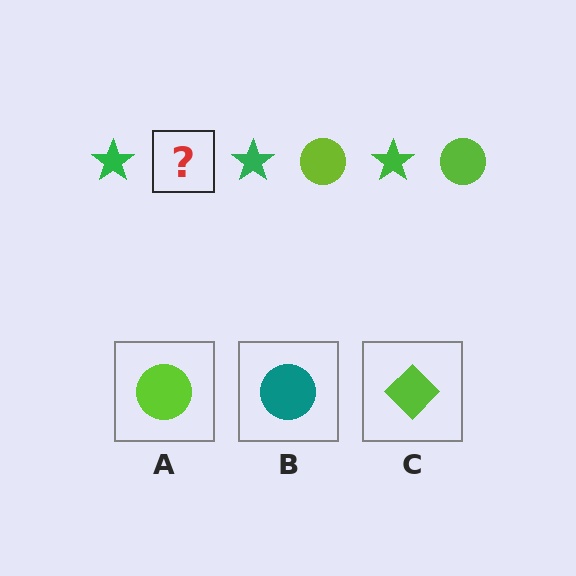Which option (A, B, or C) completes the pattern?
A.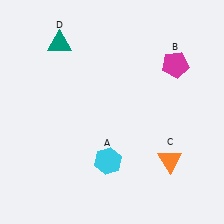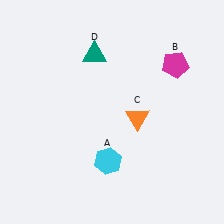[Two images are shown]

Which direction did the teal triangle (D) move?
The teal triangle (D) moved right.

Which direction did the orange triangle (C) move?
The orange triangle (C) moved up.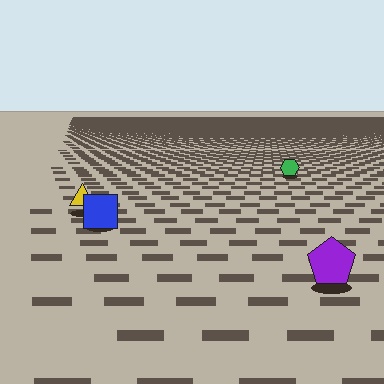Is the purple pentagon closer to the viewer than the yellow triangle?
Yes. The purple pentagon is closer — you can tell from the texture gradient: the ground texture is coarser near it.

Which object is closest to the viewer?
The purple pentagon is closest. The texture marks near it are larger and more spread out.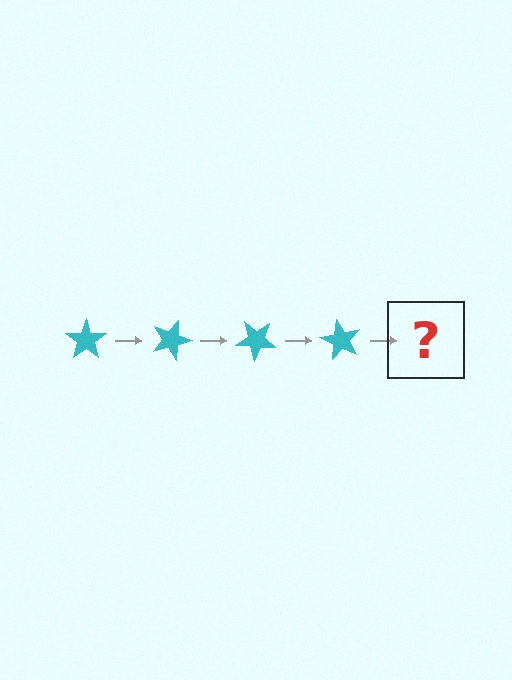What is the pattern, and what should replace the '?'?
The pattern is that the star rotates 20 degrees each step. The '?' should be a cyan star rotated 80 degrees.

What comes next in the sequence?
The next element should be a cyan star rotated 80 degrees.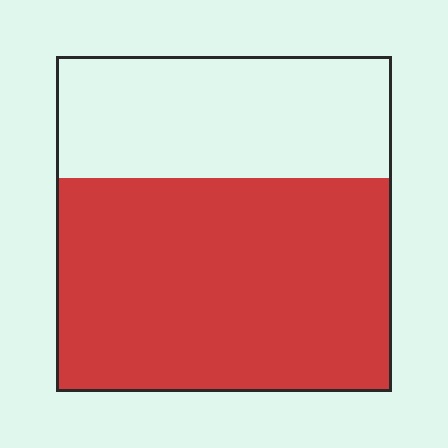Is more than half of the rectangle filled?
Yes.